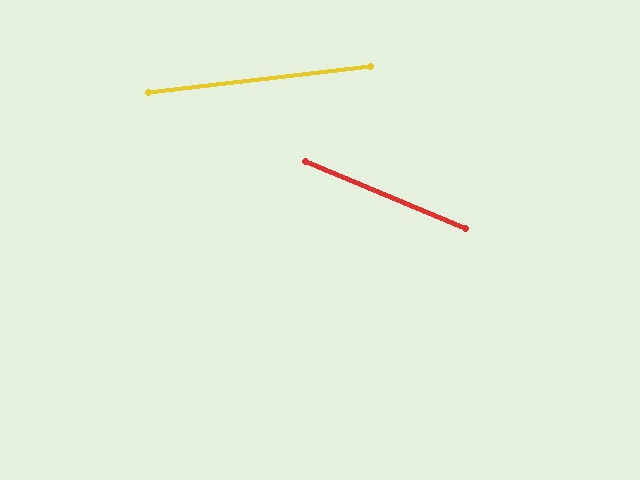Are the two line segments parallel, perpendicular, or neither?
Neither parallel nor perpendicular — they differ by about 30°.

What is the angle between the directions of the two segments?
Approximately 30 degrees.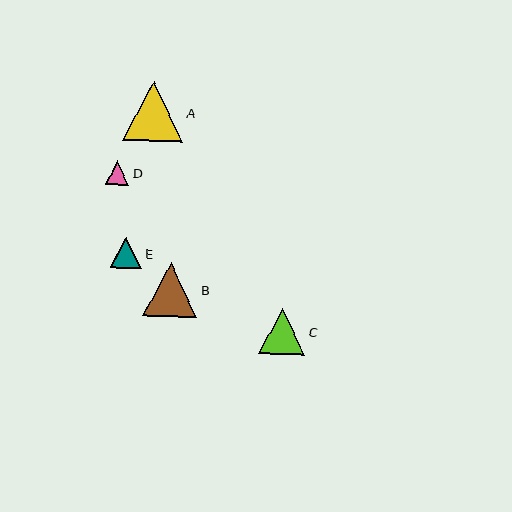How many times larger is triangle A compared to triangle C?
Triangle A is approximately 1.3 times the size of triangle C.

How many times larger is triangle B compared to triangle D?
Triangle B is approximately 2.3 times the size of triangle D.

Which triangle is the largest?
Triangle A is the largest with a size of approximately 60 pixels.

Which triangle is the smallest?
Triangle D is the smallest with a size of approximately 24 pixels.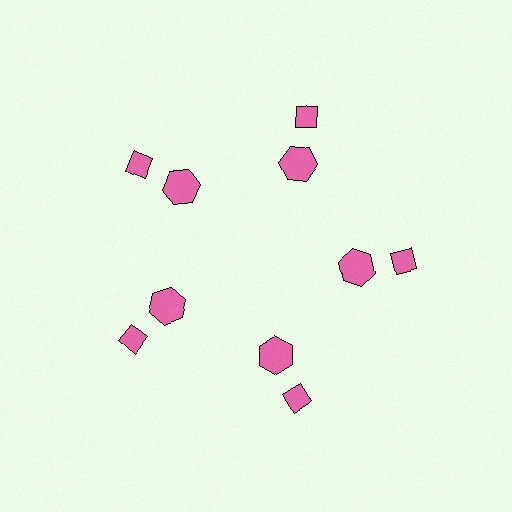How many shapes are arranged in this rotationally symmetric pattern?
There are 10 shapes, arranged in 5 groups of 2.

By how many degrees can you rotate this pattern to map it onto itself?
The pattern maps onto itself every 72 degrees of rotation.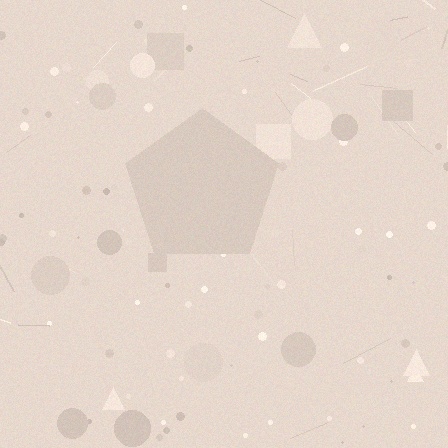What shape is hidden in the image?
A pentagon is hidden in the image.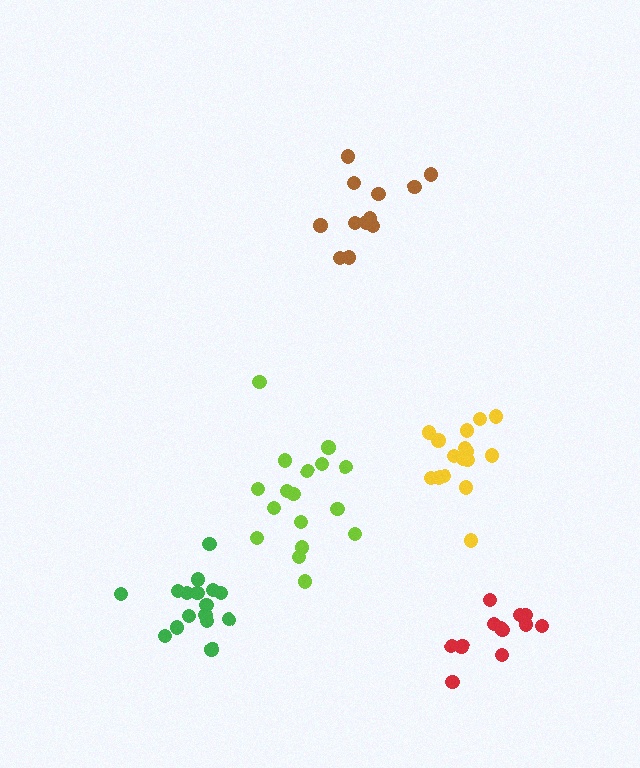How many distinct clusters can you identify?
There are 5 distinct clusters.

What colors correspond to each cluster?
The clusters are colored: lime, brown, green, yellow, red.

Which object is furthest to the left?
The green cluster is leftmost.